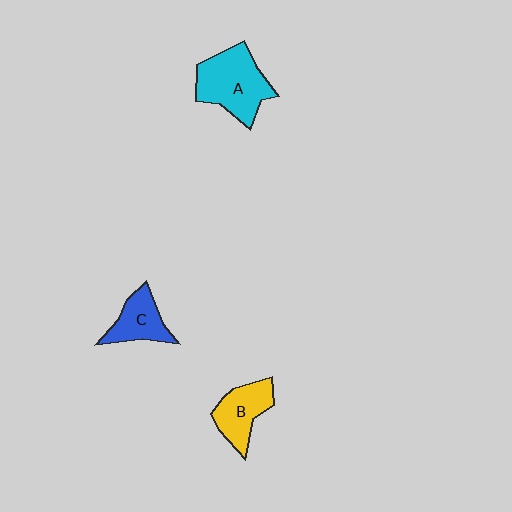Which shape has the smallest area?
Shape C (blue).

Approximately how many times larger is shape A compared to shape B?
Approximately 1.5 times.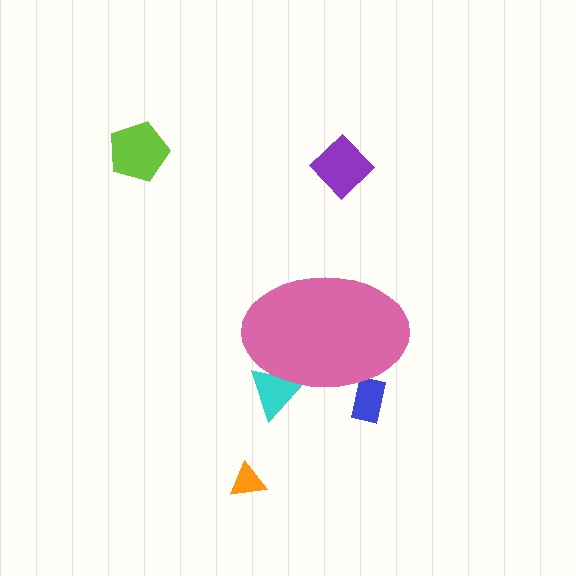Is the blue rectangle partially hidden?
Yes, the blue rectangle is partially hidden behind the pink ellipse.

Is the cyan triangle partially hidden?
Yes, the cyan triangle is partially hidden behind the pink ellipse.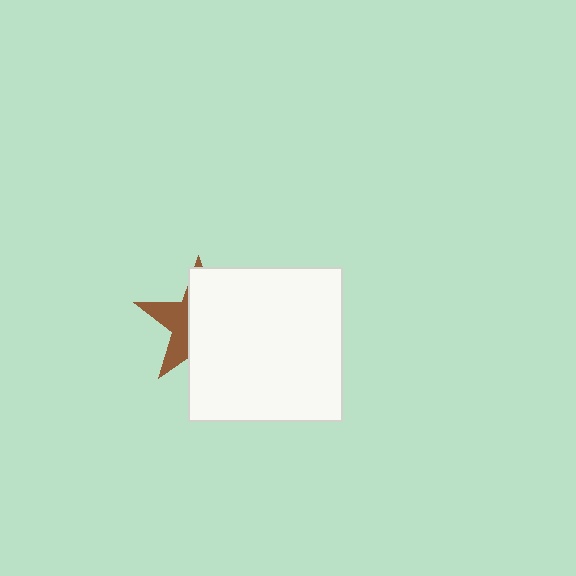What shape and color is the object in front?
The object in front is a white square.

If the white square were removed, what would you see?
You would see the complete brown star.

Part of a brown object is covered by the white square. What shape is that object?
It is a star.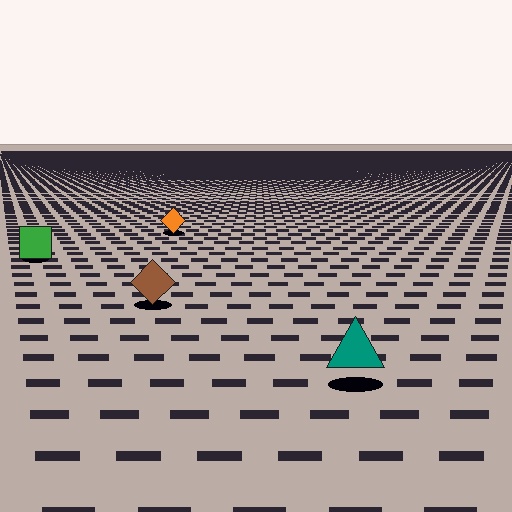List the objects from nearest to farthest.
From nearest to farthest: the teal triangle, the brown diamond, the green square, the orange diamond.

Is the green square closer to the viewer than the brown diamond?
No. The brown diamond is closer — you can tell from the texture gradient: the ground texture is coarser near it.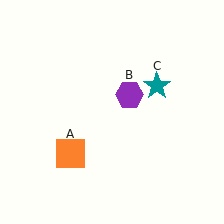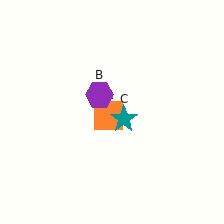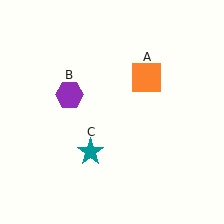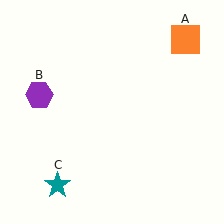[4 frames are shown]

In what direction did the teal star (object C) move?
The teal star (object C) moved down and to the left.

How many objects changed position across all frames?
3 objects changed position: orange square (object A), purple hexagon (object B), teal star (object C).